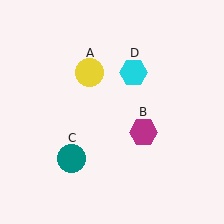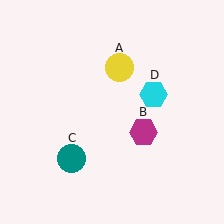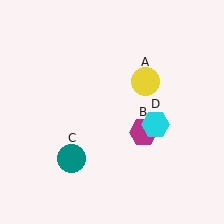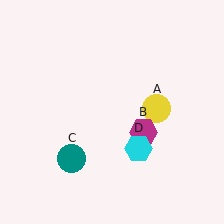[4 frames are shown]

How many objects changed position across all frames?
2 objects changed position: yellow circle (object A), cyan hexagon (object D).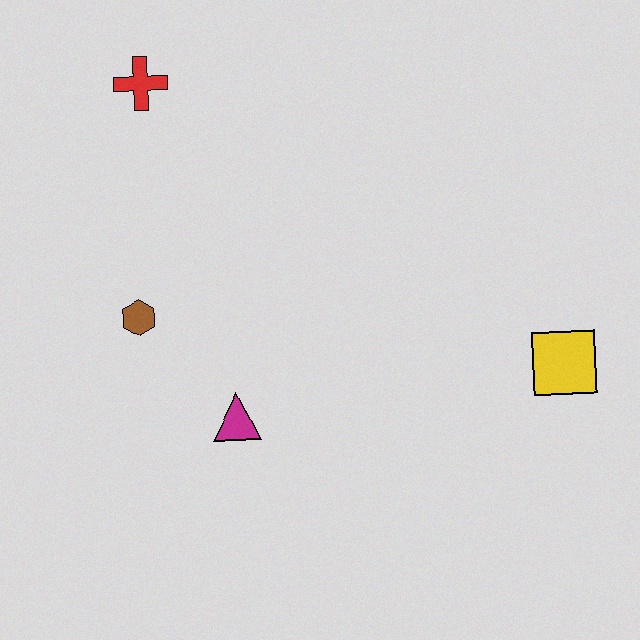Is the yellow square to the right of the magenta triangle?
Yes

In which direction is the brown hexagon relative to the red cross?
The brown hexagon is below the red cross.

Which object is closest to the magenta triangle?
The brown hexagon is closest to the magenta triangle.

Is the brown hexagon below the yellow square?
No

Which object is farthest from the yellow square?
The red cross is farthest from the yellow square.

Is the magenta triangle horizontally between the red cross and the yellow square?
Yes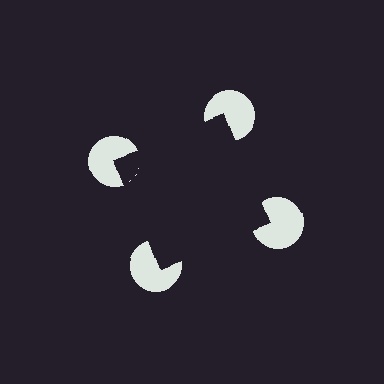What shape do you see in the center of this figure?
An illusory square — its edges are inferred from the aligned wedge cuts in the pac-man discs, not physically drawn.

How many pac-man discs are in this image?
There are 4 — one at each vertex of the illusory square.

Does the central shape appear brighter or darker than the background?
It typically appears slightly darker than the background, even though no actual brightness change is drawn.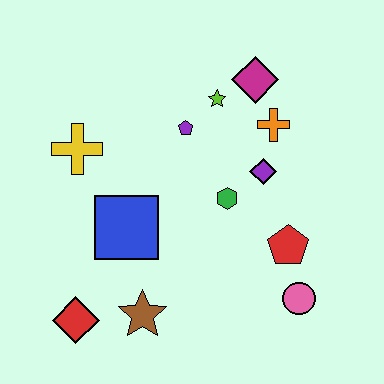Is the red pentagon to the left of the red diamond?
No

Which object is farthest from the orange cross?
The red diamond is farthest from the orange cross.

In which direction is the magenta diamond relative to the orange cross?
The magenta diamond is above the orange cross.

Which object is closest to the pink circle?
The red pentagon is closest to the pink circle.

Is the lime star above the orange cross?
Yes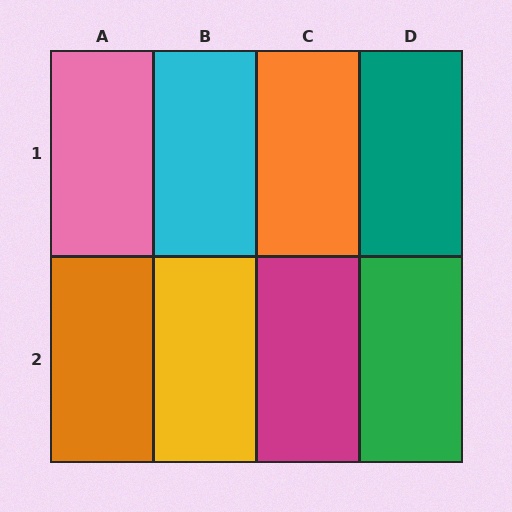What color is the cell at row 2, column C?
Magenta.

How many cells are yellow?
1 cell is yellow.